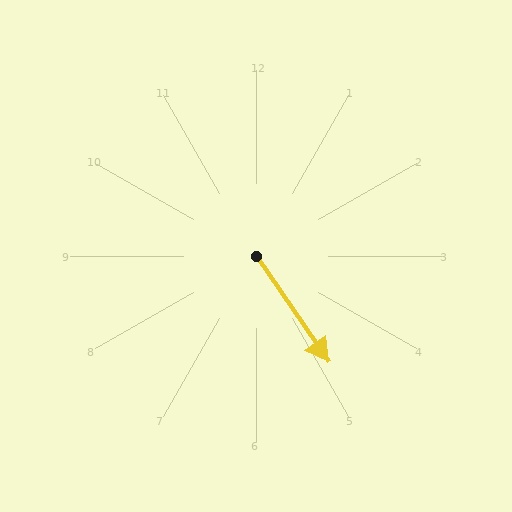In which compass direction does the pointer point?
Southeast.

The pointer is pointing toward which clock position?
Roughly 5 o'clock.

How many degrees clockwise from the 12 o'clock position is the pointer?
Approximately 146 degrees.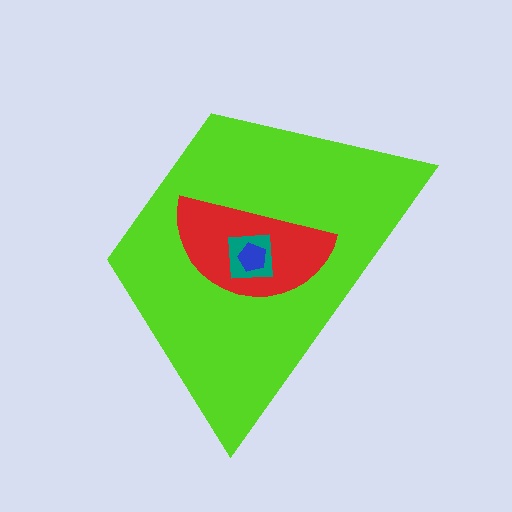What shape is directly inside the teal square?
The blue pentagon.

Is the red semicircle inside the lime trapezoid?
Yes.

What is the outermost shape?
The lime trapezoid.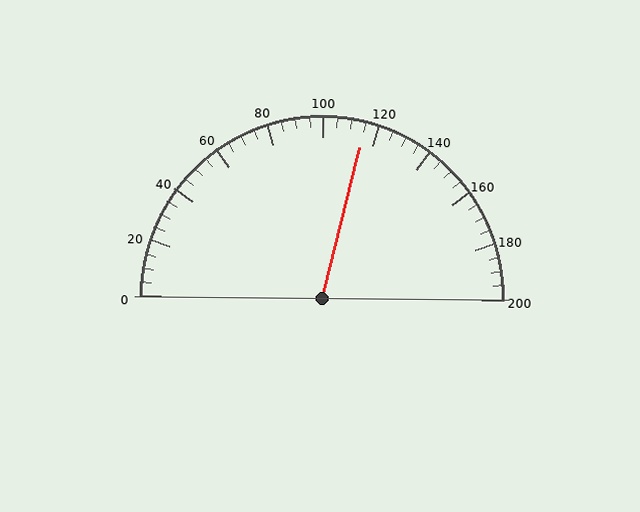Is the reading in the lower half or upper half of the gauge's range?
The reading is in the upper half of the range (0 to 200).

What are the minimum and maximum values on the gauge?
The gauge ranges from 0 to 200.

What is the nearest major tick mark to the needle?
The nearest major tick mark is 120.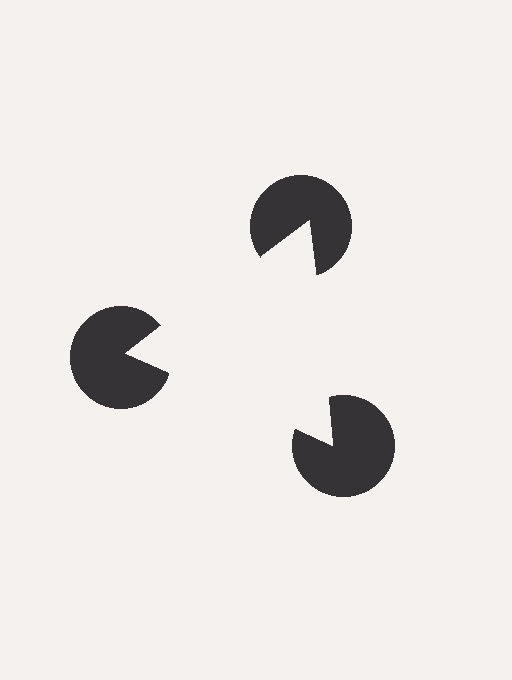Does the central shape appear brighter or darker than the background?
It typically appears slightly brighter than the background, even though no actual brightness change is drawn.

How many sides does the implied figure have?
3 sides.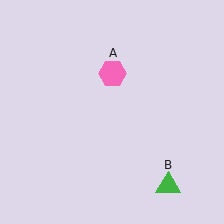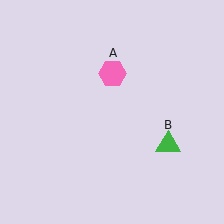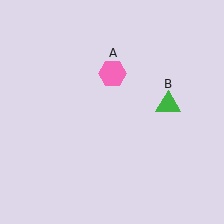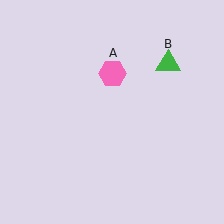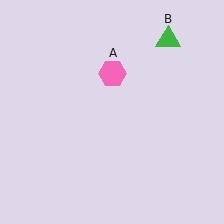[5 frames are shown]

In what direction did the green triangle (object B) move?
The green triangle (object B) moved up.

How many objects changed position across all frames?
1 object changed position: green triangle (object B).